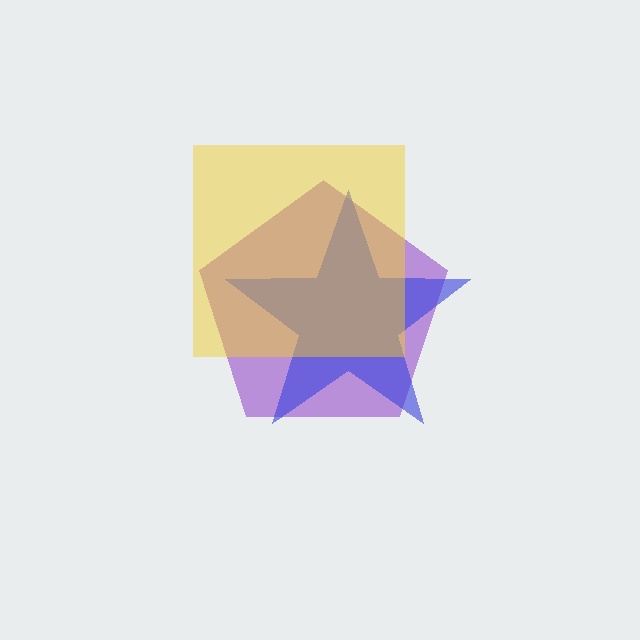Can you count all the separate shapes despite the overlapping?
Yes, there are 3 separate shapes.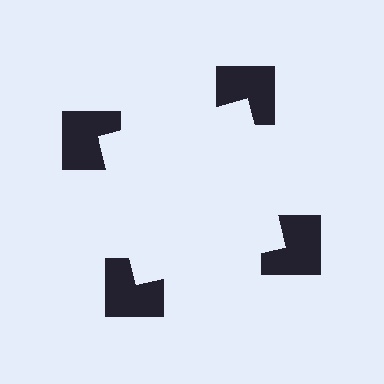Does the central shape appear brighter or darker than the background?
It typically appears slightly brighter than the background, even though no actual brightness change is drawn.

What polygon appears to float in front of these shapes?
An illusory square — its edges are inferred from the aligned wedge cuts in the notched squares, not physically drawn.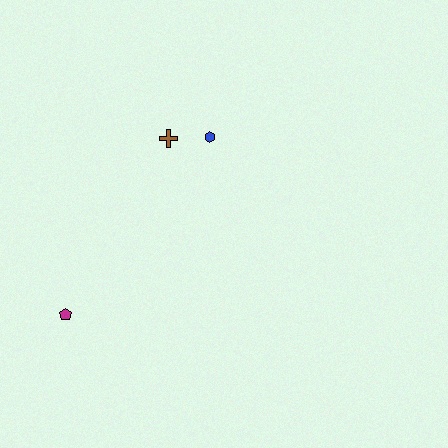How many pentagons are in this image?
There is 1 pentagon.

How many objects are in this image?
There are 3 objects.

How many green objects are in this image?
There are no green objects.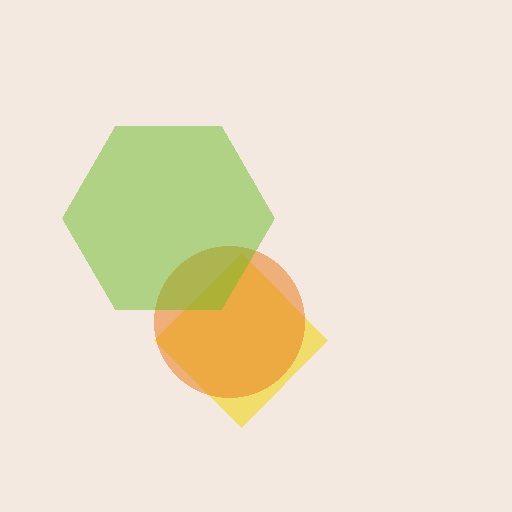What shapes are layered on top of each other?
The layered shapes are: a yellow diamond, an orange circle, a lime hexagon.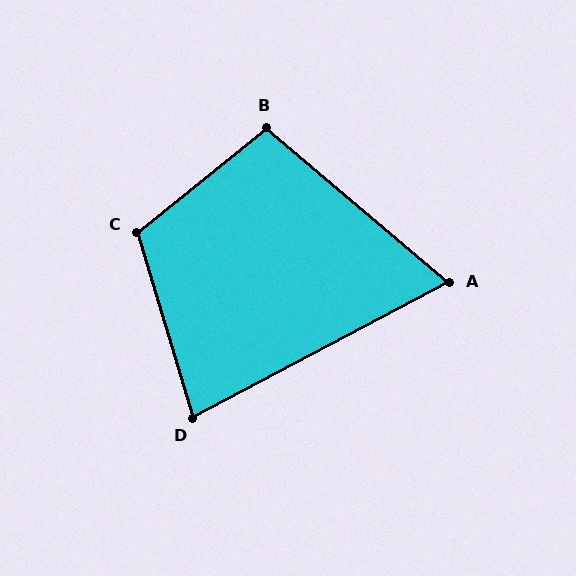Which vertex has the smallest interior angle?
A, at approximately 68 degrees.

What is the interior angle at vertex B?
Approximately 101 degrees (obtuse).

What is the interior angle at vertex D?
Approximately 79 degrees (acute).